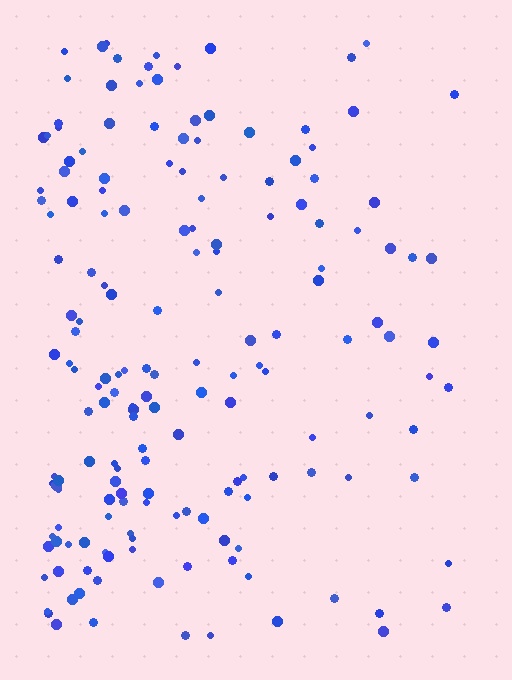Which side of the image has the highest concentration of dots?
The left.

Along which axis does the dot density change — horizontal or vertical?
Horizontal.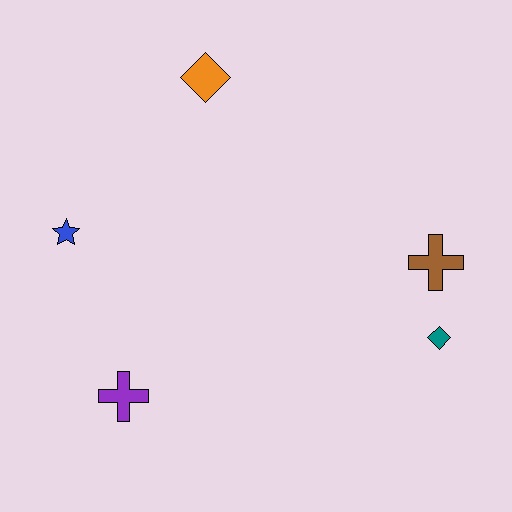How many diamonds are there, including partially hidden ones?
There are 2 diamonds.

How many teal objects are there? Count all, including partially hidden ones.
There is 1 teal object.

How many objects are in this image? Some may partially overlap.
There are 5 objects.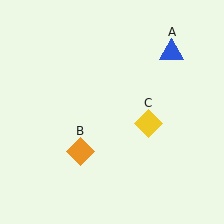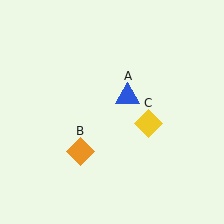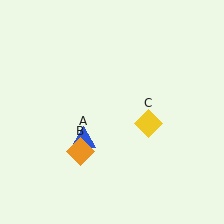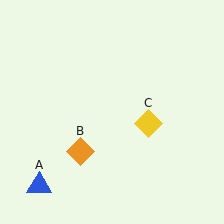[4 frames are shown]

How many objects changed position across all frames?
1 object changed position: blue triangle (object A).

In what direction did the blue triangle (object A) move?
The blue triangle (object A) moved down and to the left.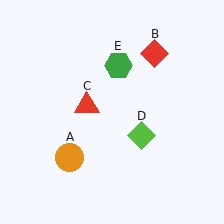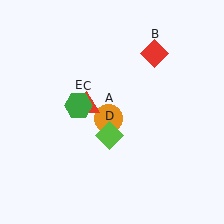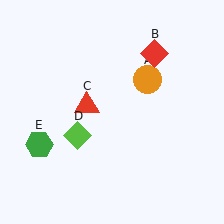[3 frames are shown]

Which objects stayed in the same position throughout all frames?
Red diamond (object B) and red triangle (object C) remained stationary.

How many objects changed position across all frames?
3 objects changed position: orange circle (object A), lime diamond (object D), green hexagon (object E).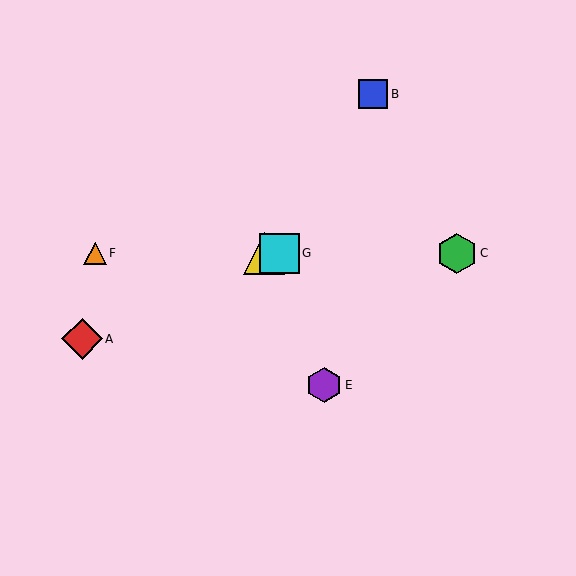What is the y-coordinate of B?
Object B is at y≈94.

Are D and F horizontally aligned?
Yes, both are at y≈253.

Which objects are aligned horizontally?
Objects C, D, F, G are aligned horizontally.